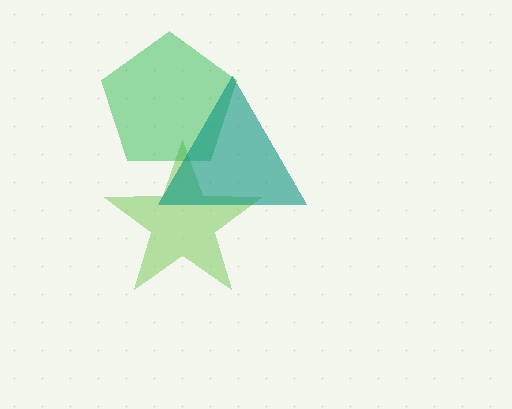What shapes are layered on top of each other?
The layered shapes are: a lime star, a green pentagon, a teal triangle.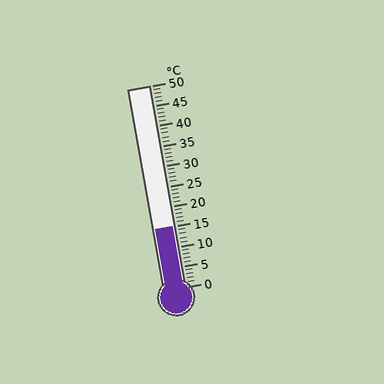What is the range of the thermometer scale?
The thermometer scale ranges from 0°C to 50°C.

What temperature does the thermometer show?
The thermometer shows approximately 15°C.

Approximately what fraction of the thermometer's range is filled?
The thermometer is filled to approximately 30% of its range.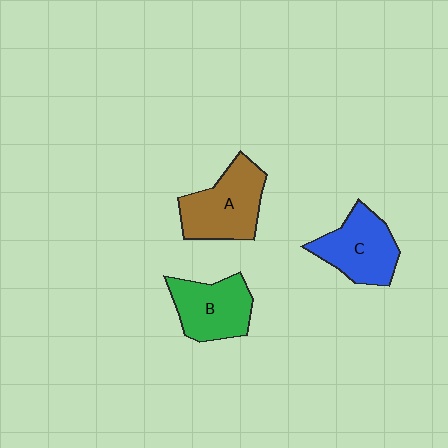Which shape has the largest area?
Shape A (brown).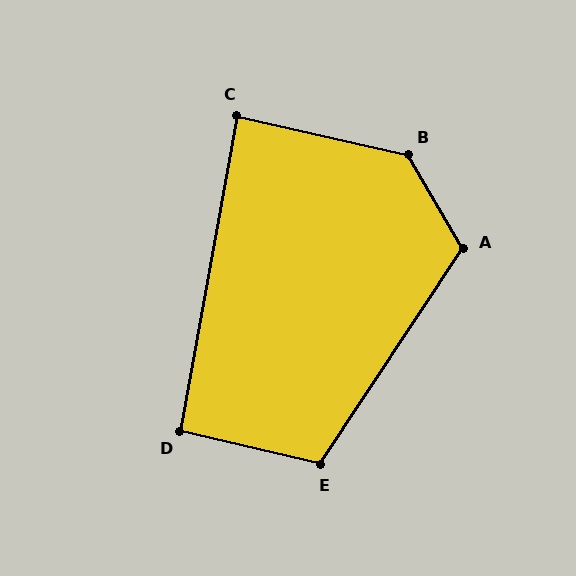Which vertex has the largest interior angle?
B, at approximately 133 degrees.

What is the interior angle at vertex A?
Approximately 116 degrees (obtuse).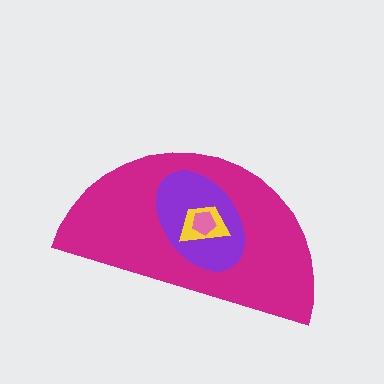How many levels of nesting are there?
4.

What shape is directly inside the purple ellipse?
The yellow trapezoid.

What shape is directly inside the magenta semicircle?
The purple ellipse.